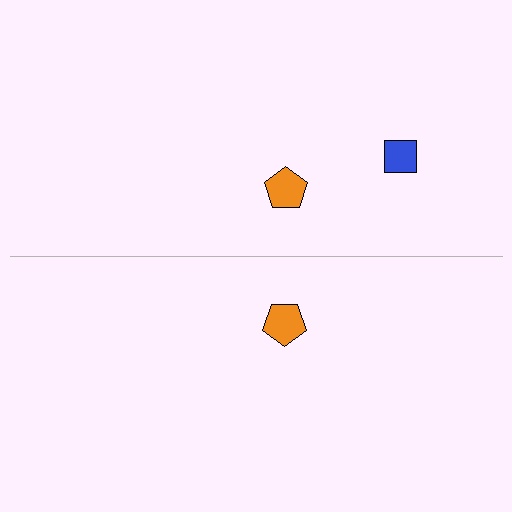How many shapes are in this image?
There are 3 shapes in this image.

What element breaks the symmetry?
A blue square is missing from the bottom side.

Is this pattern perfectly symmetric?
No, the pattern is not perfectly symmetric. A blue square is missing from the bottom side.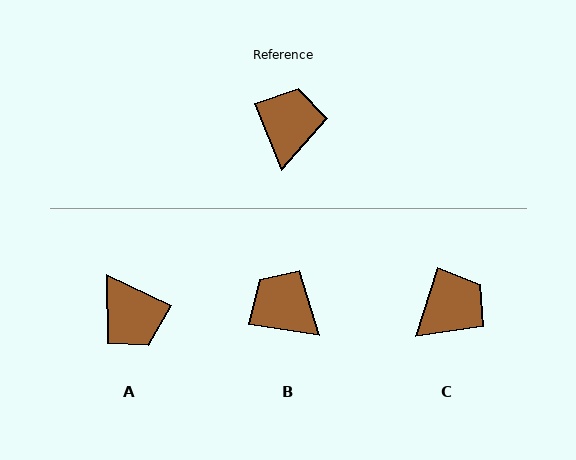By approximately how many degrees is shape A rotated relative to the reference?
Approximately 138 degrees clockwise.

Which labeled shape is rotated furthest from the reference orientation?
A, about 138 degrees away.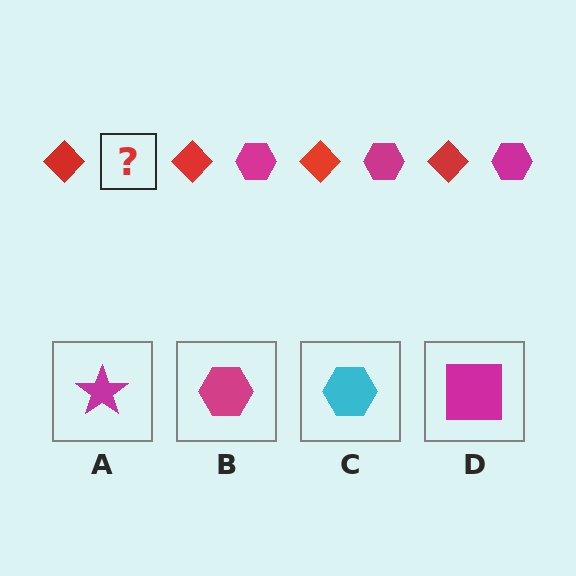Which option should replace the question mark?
Option B.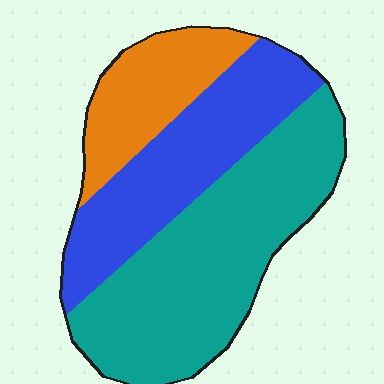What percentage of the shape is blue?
Blue takes up about one third (1/3) of the shape.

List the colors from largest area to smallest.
From largest to smallest: teal, blue, orange.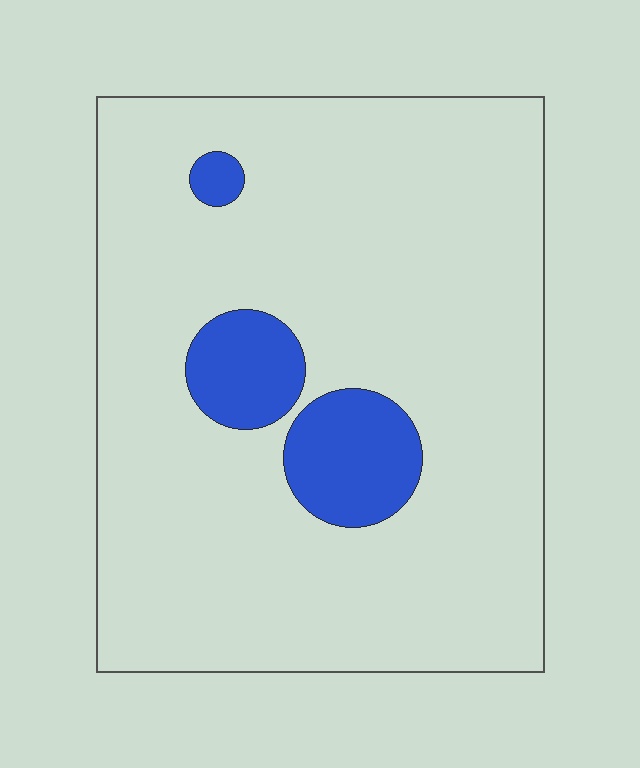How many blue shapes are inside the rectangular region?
3.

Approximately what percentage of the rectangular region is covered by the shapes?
Approximately 10%.